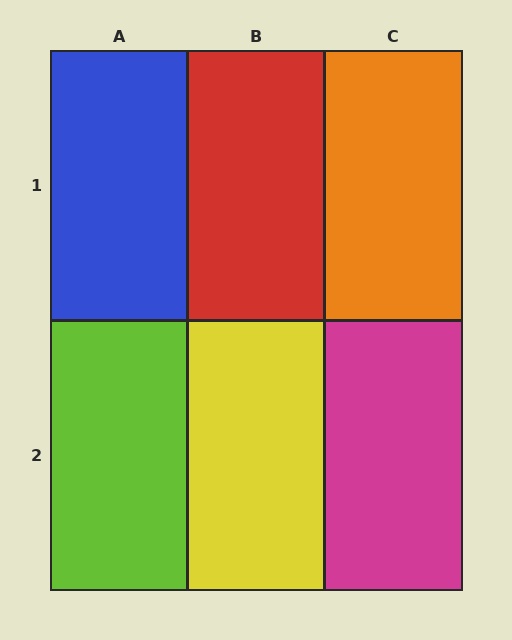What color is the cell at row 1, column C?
Orange.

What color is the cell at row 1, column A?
Blue.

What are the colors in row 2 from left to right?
Lime, yellow, magenta.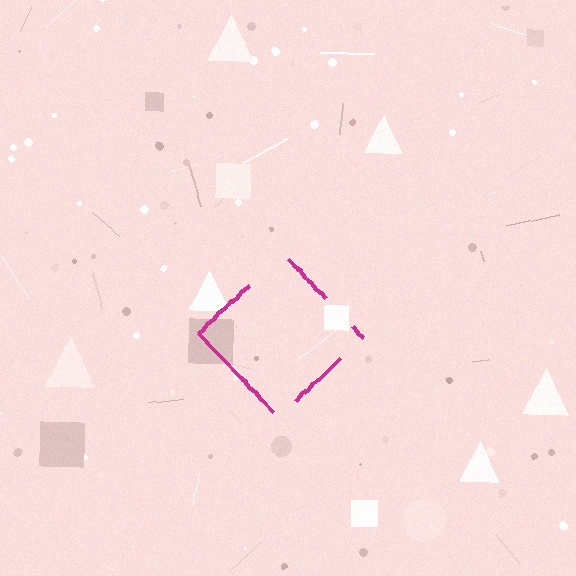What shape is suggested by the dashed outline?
The dashed outline suggests a diamond.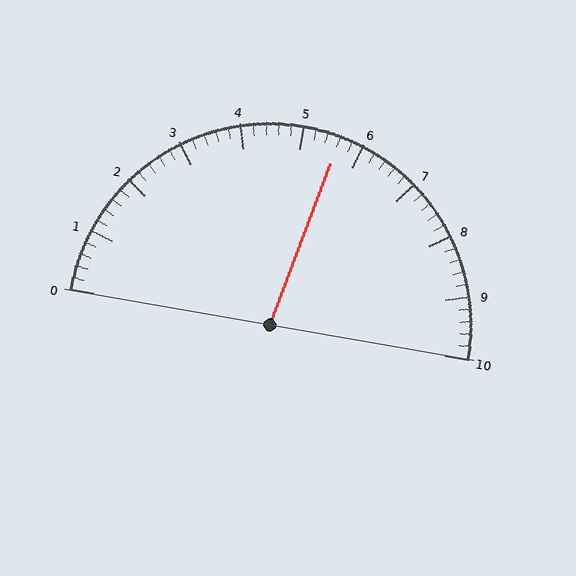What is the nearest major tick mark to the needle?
The nearest major tick mark is 6.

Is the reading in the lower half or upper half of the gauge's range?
The reading is in the upper half of the range (0 to 10).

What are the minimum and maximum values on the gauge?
The gauge ranges from 0 to 10.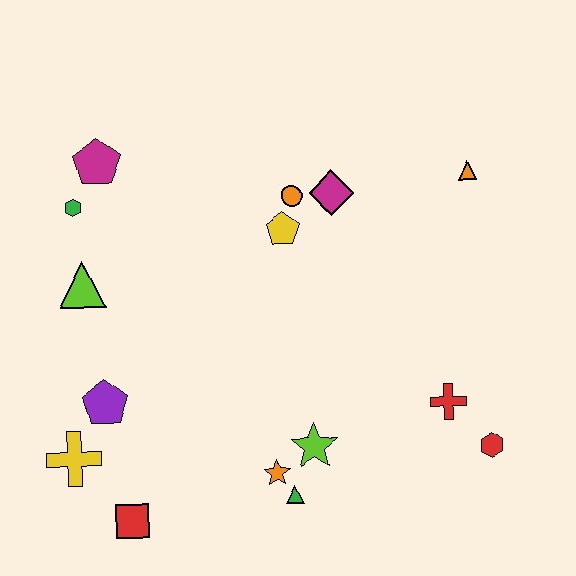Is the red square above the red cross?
No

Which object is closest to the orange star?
The green triangle is closest to the orange star.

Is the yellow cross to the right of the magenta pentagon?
No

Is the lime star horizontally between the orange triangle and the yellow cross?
Yes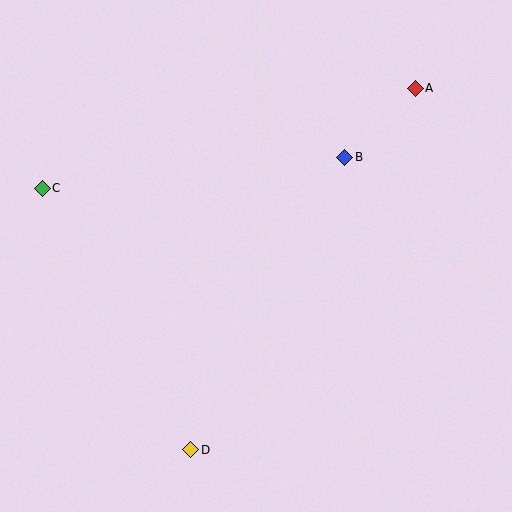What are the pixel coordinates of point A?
Point A is at (415, 88).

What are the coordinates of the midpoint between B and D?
The midpoint between B and D is at (268, 303).